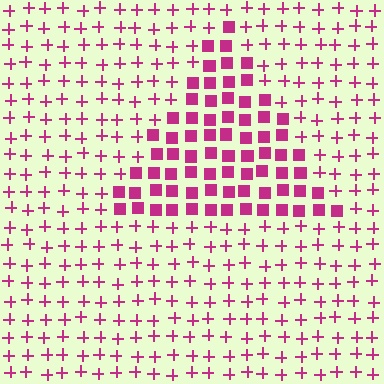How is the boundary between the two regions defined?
The boundary is defined by a change in element shape: squares inside vs. plus signs outside. All elements share the same color and spacing.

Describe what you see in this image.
The image is filled with small magenta elements arranged in a uniform grid. A triangle-shaped region contains squares, while the surrounding area contains plus signs. The boundary is defined purely by the change in element shape.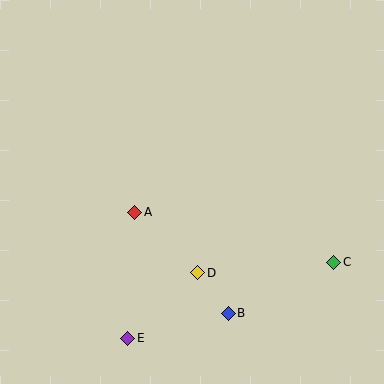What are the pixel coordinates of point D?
Point D is at (198, 273).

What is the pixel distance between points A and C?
The distance between A and C is 205 pixels.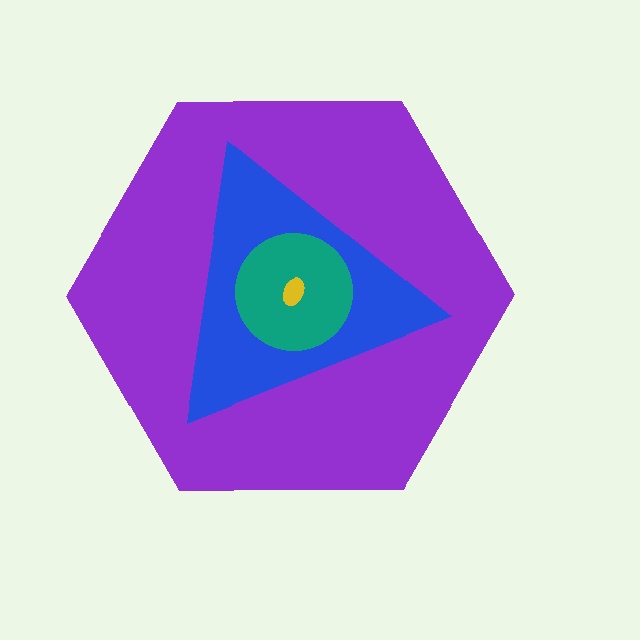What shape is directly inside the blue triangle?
The teal circle.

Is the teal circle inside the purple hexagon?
Yes.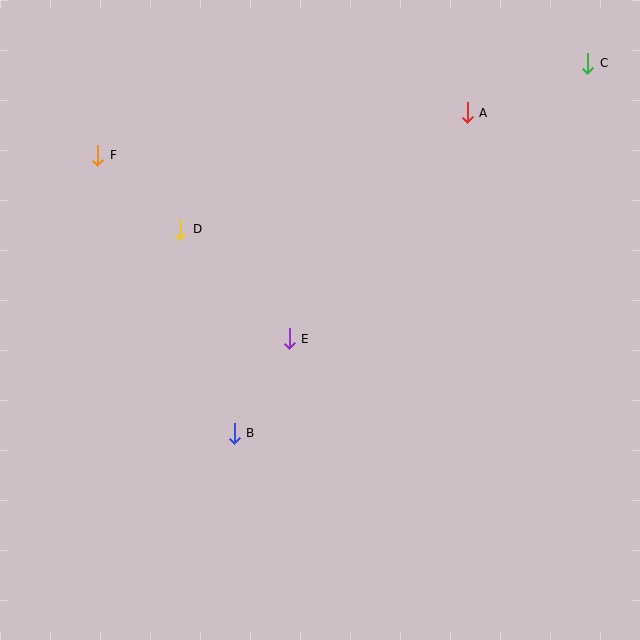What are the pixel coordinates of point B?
Point B is at (234, 433).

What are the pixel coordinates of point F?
Point F is at (98, 155).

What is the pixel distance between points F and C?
The distance between F and C is 498 pixels.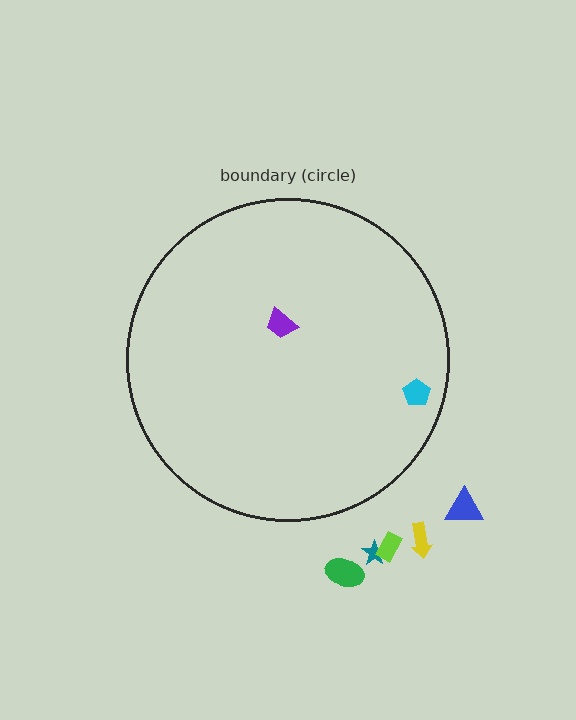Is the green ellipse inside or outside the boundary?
Outside.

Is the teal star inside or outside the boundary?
Outside.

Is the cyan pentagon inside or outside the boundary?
Inside.